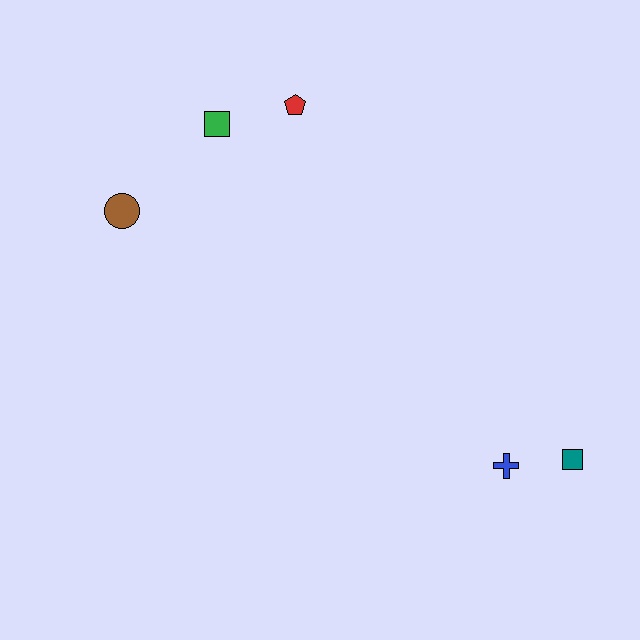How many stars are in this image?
There are no stars.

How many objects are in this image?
There are 5 objects.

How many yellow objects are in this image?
There are no yellow objects.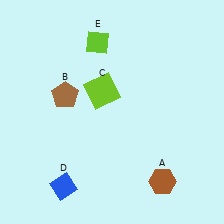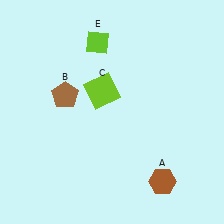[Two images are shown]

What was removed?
The blue diamond (D) was removed in Image 2.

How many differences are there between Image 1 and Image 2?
There is 1 difference between the two images.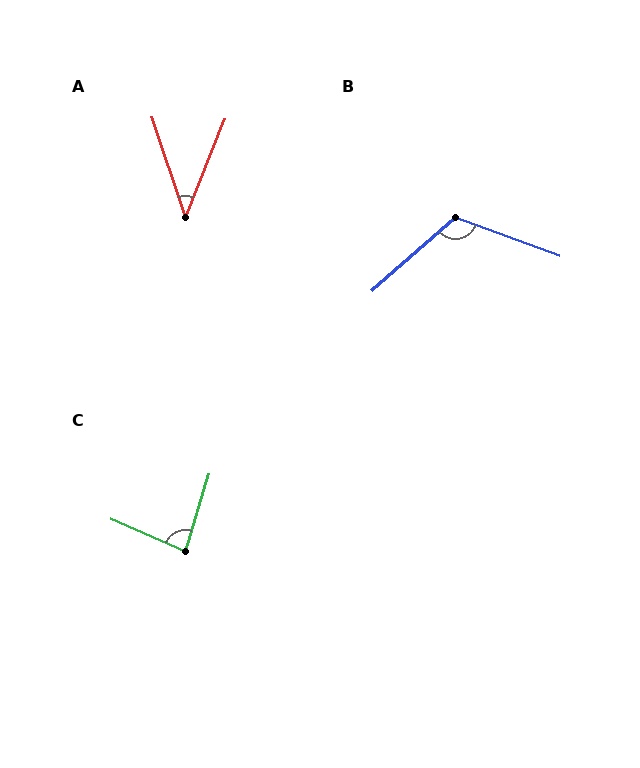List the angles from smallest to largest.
A (40°), C (84°), B (119°).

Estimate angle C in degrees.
Approximately 84 degrees.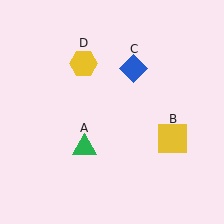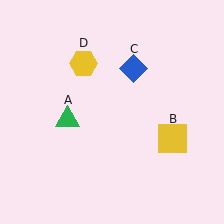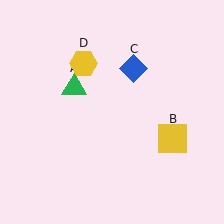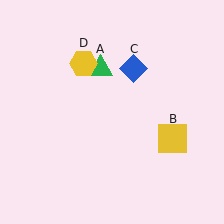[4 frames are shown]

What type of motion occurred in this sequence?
The green triangle (object A) rotated clockwise around the center of the scene.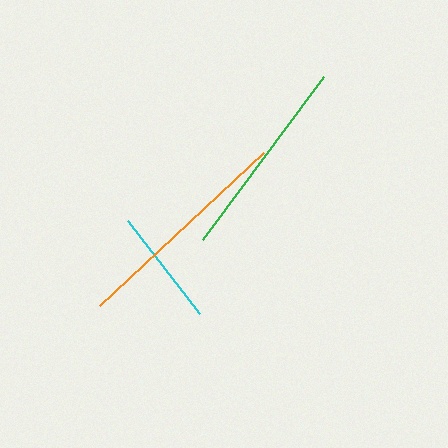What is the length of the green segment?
The green segment is approximately 203 pixels long.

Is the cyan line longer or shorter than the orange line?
The orange line is longer than the cyan line.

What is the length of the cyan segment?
The cyan segment is approximately 118 pixels long.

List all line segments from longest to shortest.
From longest to shortest: orange, green, cyan.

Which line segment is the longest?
The orange line is the longest at approximately 225 pixels.